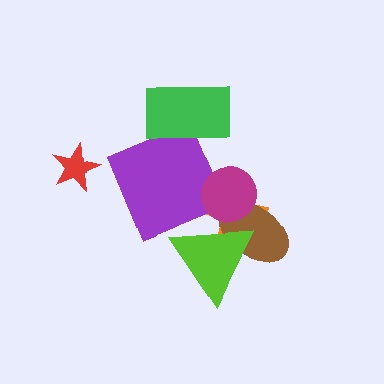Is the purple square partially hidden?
Yes, it is partially covered by another shape.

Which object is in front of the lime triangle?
The magenta circle is in front of the lime triangle.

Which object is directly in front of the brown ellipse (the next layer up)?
The lime triangle is directly in front of the brown ellipse.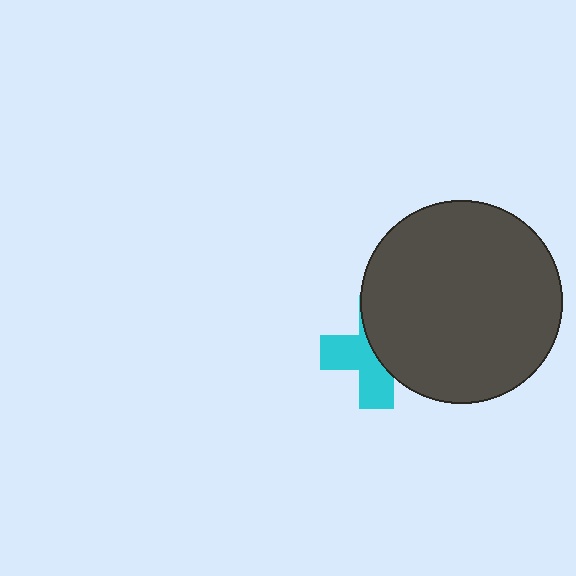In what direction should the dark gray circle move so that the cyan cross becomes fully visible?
The dark gray circle should move right. That is the shortest direction to clear the overlap and leave the cyan cross fully visible.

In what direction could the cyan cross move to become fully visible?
The cyan cross could move left. That would shift it out from behind the dark gray circle entirely.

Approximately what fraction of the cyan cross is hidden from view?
Roughly 51% of the cyan cross is hidden behind the dark gray circle.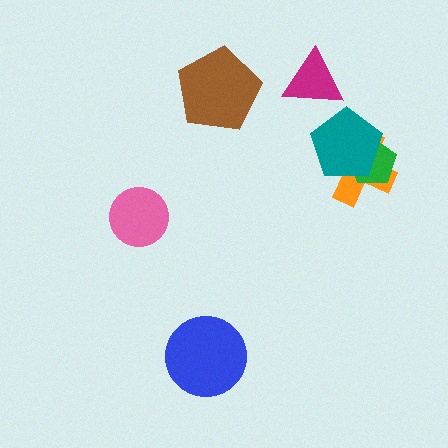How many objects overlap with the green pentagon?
2 objects overlap with the green pentagon.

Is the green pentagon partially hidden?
Yes, it is partially covered by another shape.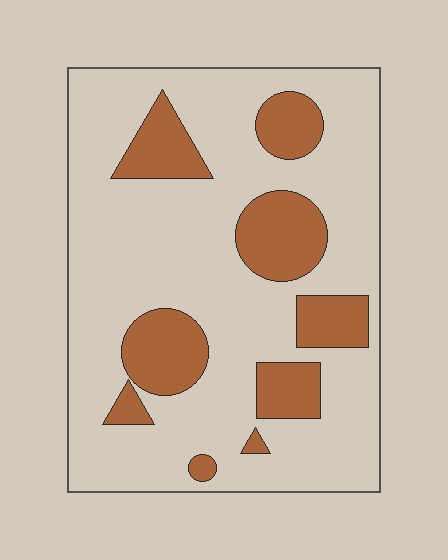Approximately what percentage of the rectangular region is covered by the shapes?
Approximately 25%.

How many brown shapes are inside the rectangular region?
9.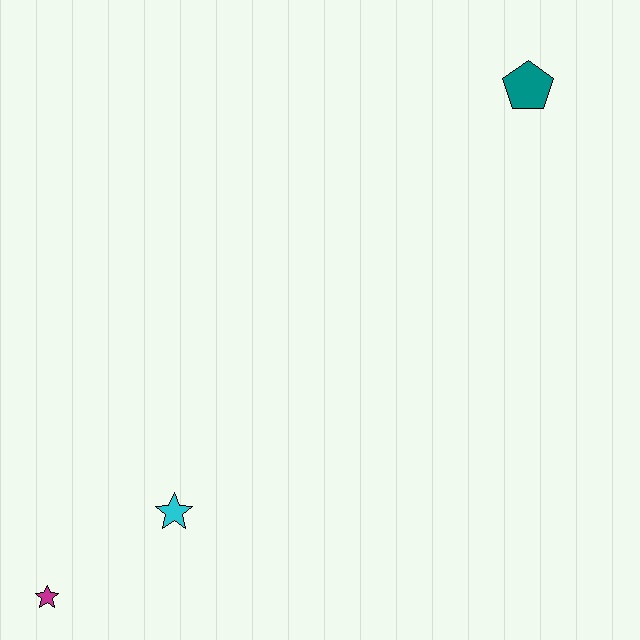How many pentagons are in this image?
There is 1 pentagon.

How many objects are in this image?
There are 3 objects.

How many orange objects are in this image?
There are no orange objects.